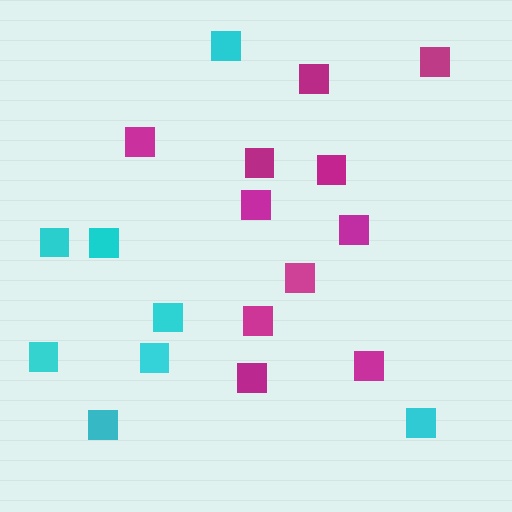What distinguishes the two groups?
There are 2 groups: one group of cyan squares (8) and one group of magenta squares (11).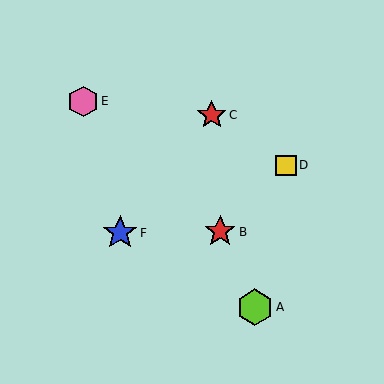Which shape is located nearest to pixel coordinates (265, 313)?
The lime hexagon (labeled A) at (255, 307) is nearest to that location.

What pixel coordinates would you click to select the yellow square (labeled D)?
Click at (286, 165) to select the yellow square D.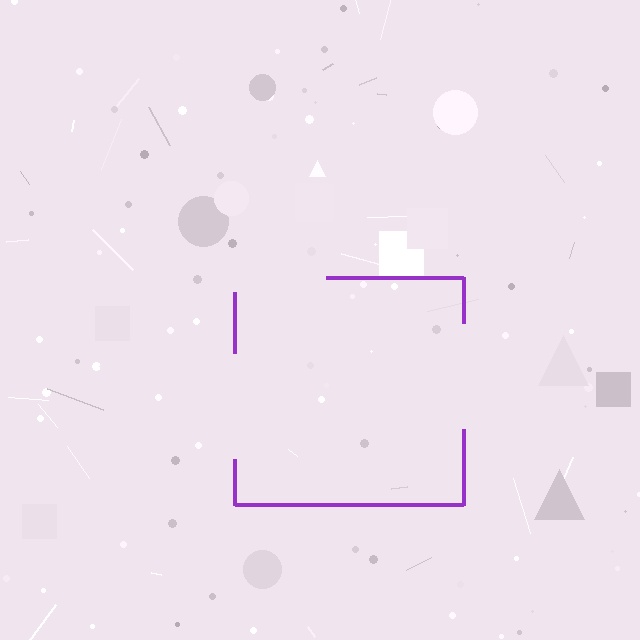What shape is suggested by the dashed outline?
The dashed outline suggests a square.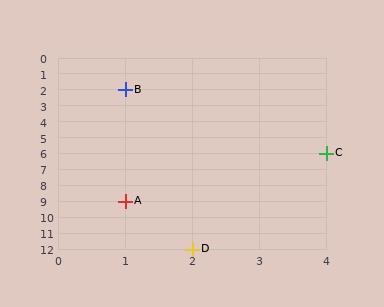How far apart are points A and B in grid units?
Points A and B are 7 rows apart.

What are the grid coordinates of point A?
Point A is at grid coordinates (1, 9).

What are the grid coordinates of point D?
Point D is at grid coordinates (2, 12).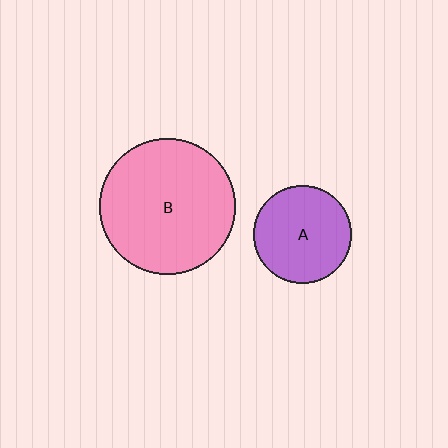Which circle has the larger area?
Circle B (pink).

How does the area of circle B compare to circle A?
Approximately 1.9 times.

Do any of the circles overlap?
No, none of the circles overlap.